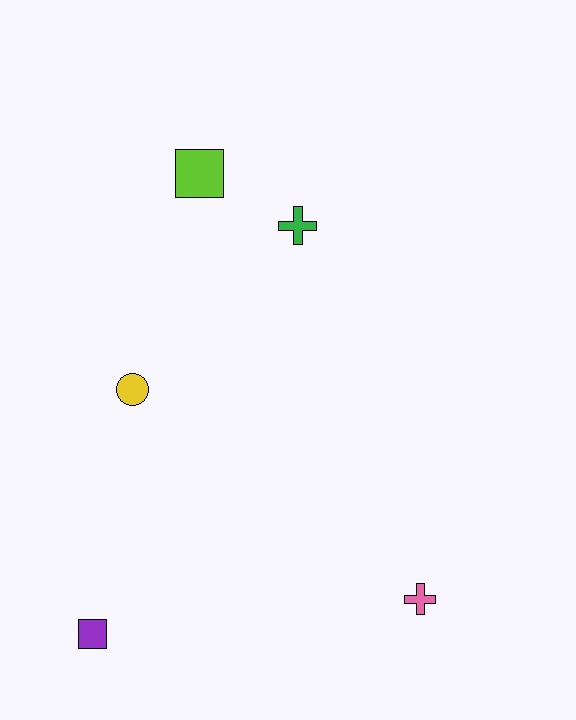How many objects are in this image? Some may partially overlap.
There are 5 objects.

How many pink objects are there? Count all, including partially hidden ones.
There is 1 pink object.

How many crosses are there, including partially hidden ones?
There are 2 crosses.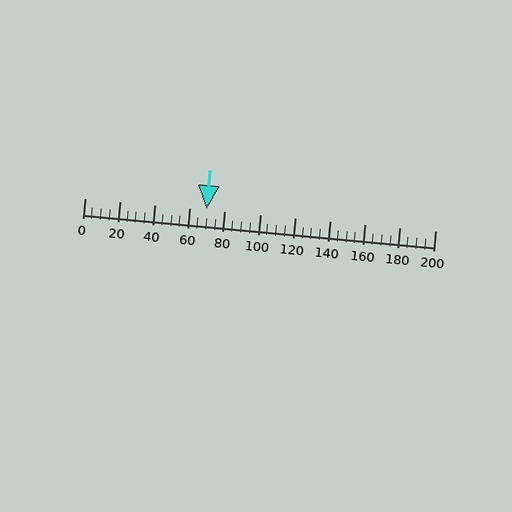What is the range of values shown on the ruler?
The ruler shows values from 0 to 200.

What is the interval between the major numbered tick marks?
The major tick marks are spaced 20 units apart.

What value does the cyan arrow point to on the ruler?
The cyan arrow points to approximately 69.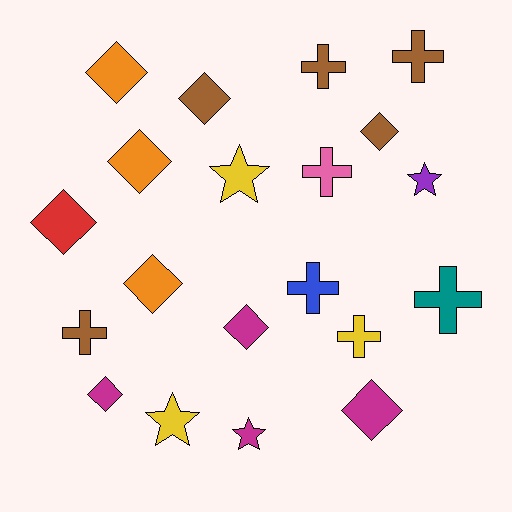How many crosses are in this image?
There are 7 crosses.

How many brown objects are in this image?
There are 5 brown objects.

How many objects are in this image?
There are 20 objects.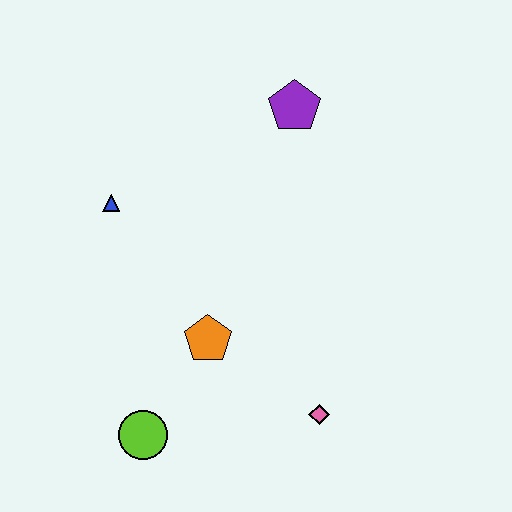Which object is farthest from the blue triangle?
The pink diamond is farthest from the blue triangle.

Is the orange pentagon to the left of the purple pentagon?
Yes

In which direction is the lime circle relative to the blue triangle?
The lime circle is below the blue triangle.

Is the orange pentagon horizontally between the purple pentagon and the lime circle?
Yes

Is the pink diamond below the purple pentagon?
Yes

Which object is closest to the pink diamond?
The orange pentagon is closest to the pink diamond.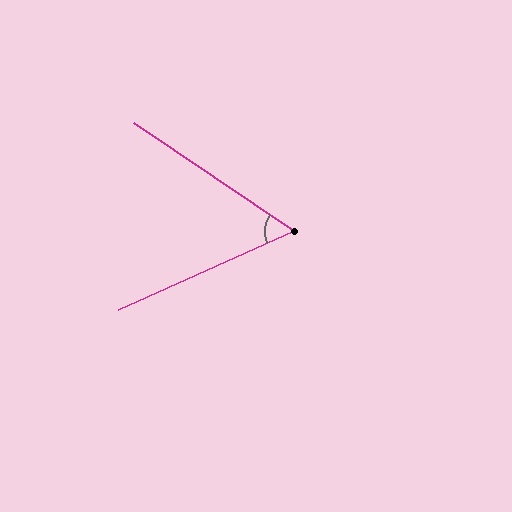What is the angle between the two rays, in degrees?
Approximately 58 degrees.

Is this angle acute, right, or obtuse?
It is acute.